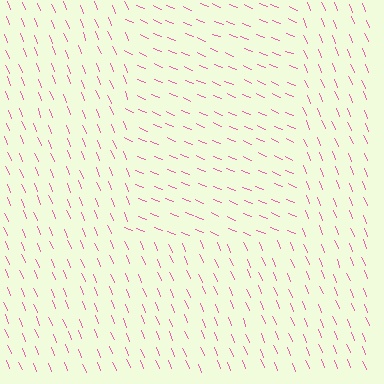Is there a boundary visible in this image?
Yes, there is a texture boundary formed by a change in line orientation.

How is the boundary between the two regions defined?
The boundary is defined purely by a change in line orientation (approximately 45 degrees difference). All lines are the same color and thickness.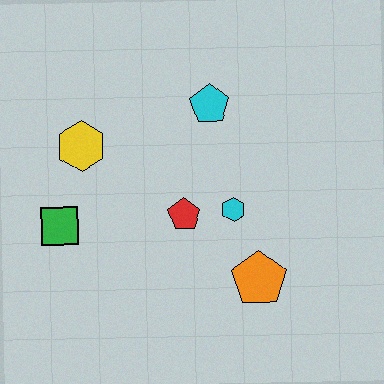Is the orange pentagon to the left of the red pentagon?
No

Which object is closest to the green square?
The yellow hexagon is closest to the green square.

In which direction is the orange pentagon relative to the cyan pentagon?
The orange pentagon is below the cyan pentagon.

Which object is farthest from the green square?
The orange pentagon is farthest from the green square.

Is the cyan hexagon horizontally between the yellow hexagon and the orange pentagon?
Yes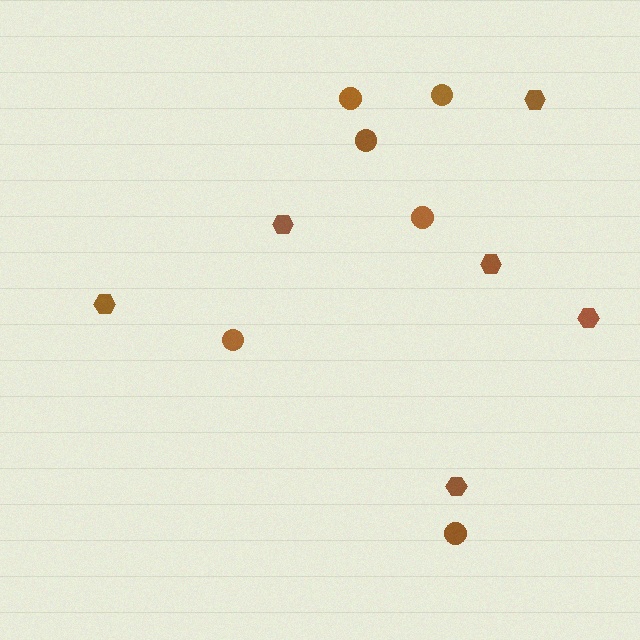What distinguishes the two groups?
There are 2 groups: one group of circles (6) and one group of hexagons (6).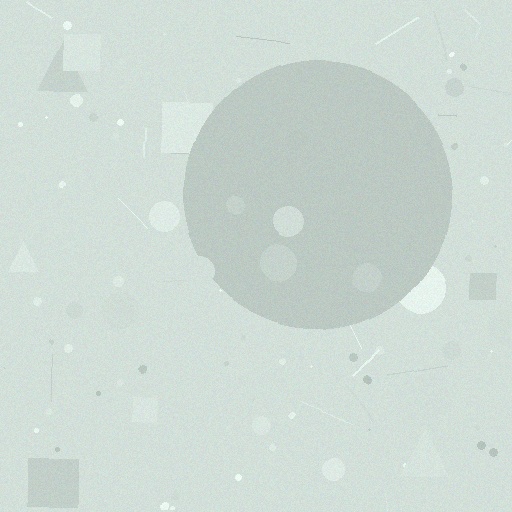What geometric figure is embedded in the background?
A circle is embedded in the background.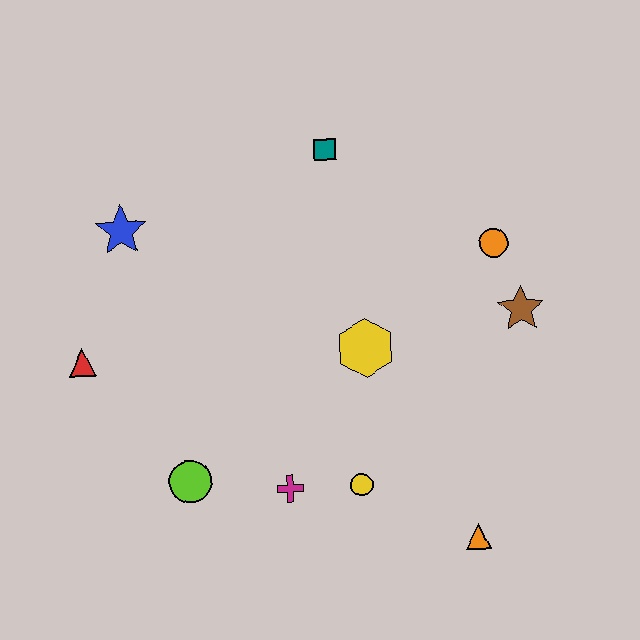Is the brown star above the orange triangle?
Yes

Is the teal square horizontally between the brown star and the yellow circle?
No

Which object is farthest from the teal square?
The orange triangle is farthest from the teal square.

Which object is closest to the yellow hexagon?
The yellow circle is closest to the yellow hexagon.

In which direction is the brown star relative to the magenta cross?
The brown star is to the right of the magenta cross.